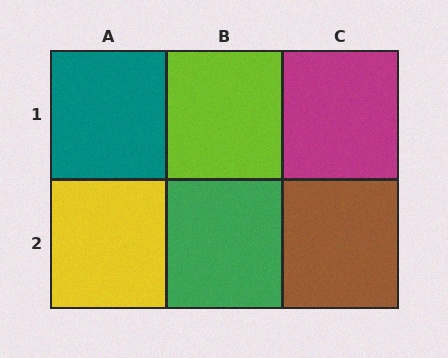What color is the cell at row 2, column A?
Yellow.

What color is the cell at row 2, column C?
Brown.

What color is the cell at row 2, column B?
Green.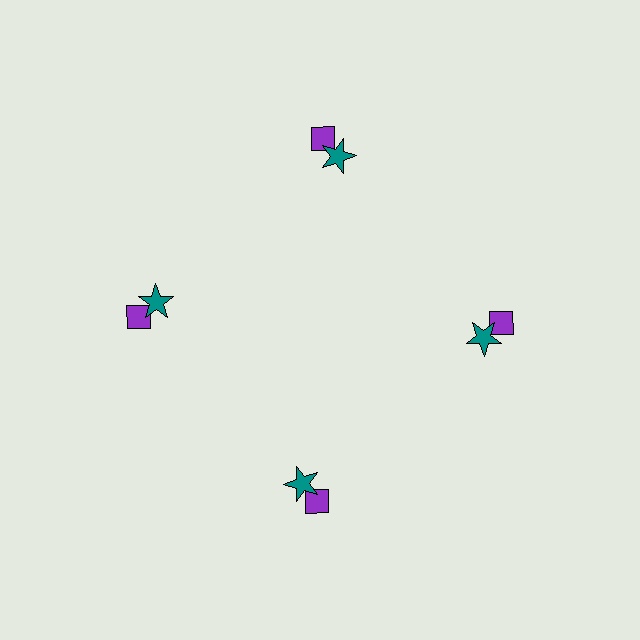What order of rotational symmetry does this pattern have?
This pattern has 4-fold rotational symmetry.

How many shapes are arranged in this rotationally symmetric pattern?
There are 8 shapes, arranged in 4 groups of 2.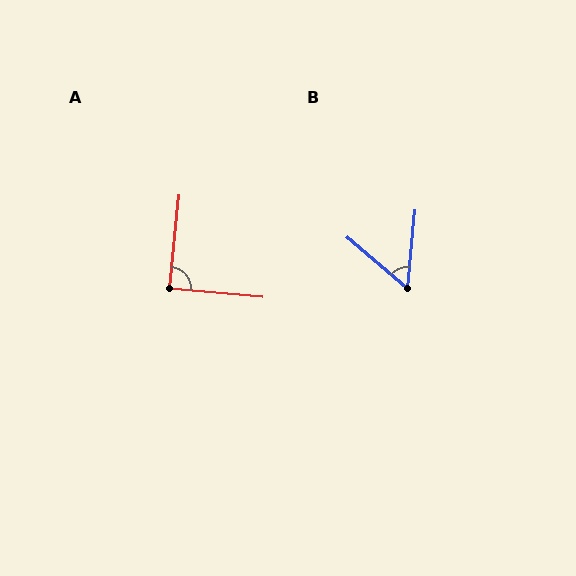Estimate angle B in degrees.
Approximately 55 degrees.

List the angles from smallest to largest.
B (55°), A (89°).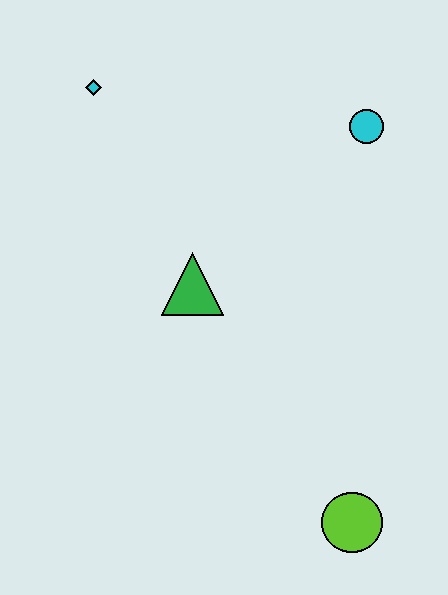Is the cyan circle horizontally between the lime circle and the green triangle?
No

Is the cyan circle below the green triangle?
No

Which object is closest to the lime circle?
The green triangle is closest to the lime circle.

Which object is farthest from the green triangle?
The lime circle is farthest from the green triangle.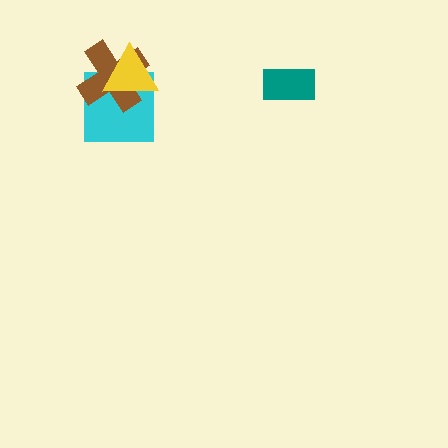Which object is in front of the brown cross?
The yellow triangle is in front of the brown cross.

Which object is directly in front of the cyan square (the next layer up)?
The brown cross is directly in front of the cyan square.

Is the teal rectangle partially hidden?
No, no other shape covers it.